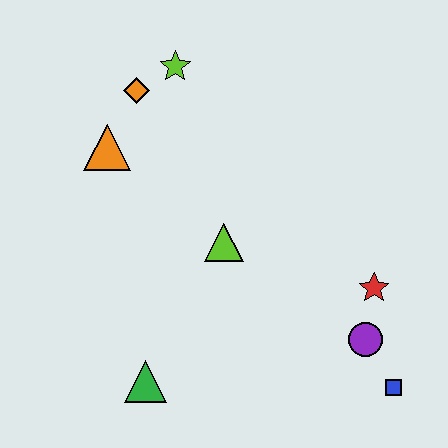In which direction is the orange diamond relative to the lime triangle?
The orange diamond is above the lime triangle.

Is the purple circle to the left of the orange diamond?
No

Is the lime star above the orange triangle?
Yes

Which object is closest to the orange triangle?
The orange diamond is closest to the orange triangle.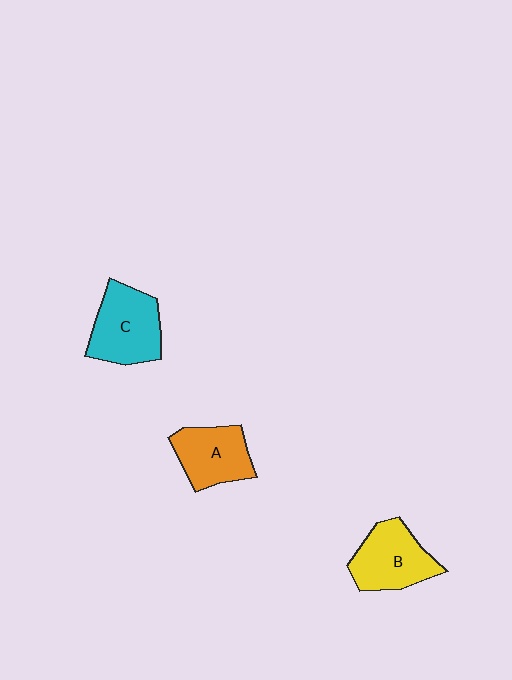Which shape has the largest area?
Shape C (cyan).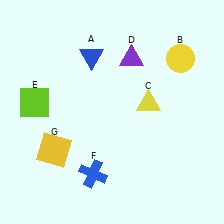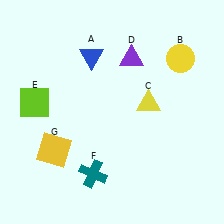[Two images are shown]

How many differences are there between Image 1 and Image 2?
There is 1 difference between the two images.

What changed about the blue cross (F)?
In Image 1, F is blue. In Image 2, it changed to teal.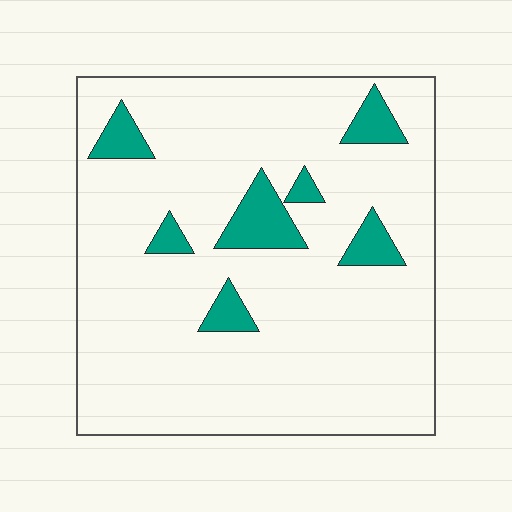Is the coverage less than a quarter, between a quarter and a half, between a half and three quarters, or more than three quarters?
Less than a quarter.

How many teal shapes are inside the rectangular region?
7.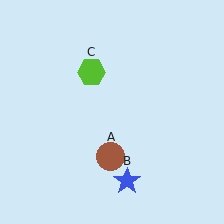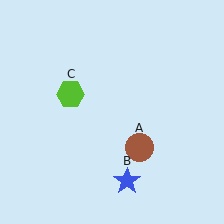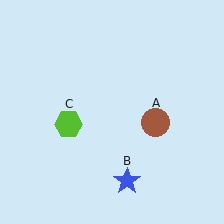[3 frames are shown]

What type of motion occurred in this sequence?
The brown circle (object A), lime hexagon (object C) rotated counterclockwise around the center of the scene.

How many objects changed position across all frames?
2 objects changed position: brown circle (object A), lime hexagon (object C).